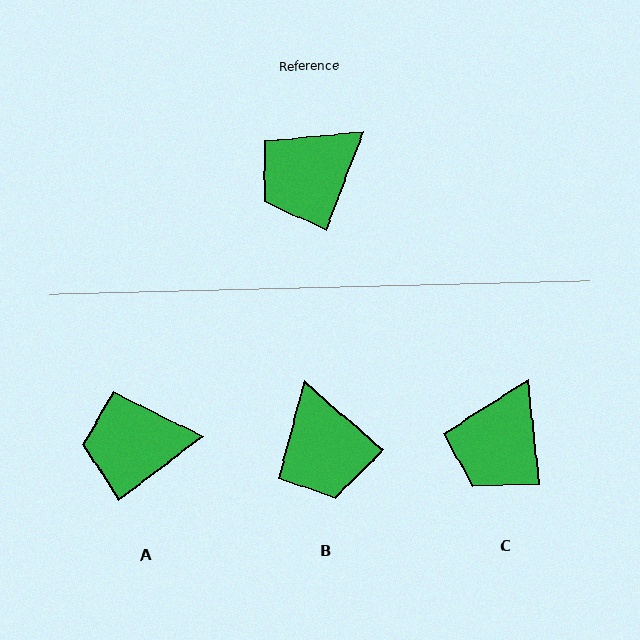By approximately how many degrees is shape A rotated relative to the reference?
Approximately 32 degrees clockwise.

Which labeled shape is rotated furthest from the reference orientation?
B, about 70 degrees away.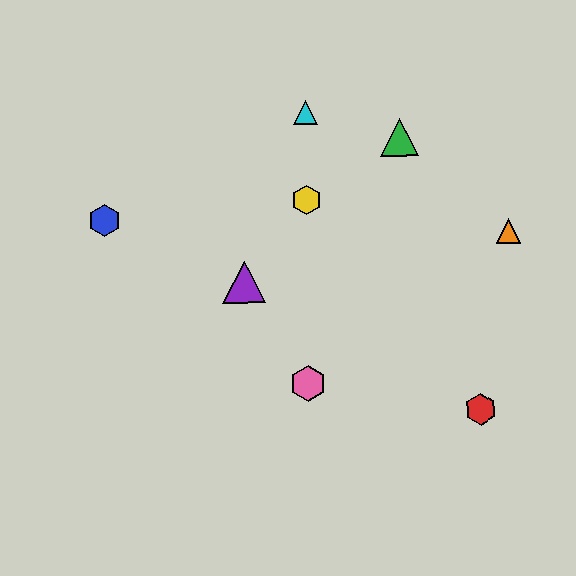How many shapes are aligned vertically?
3 shapes (the yellow hexagon, the cyan triangle, the pink hexagon) are aligned vertically.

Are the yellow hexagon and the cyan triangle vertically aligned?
Yes, both are at x≈306.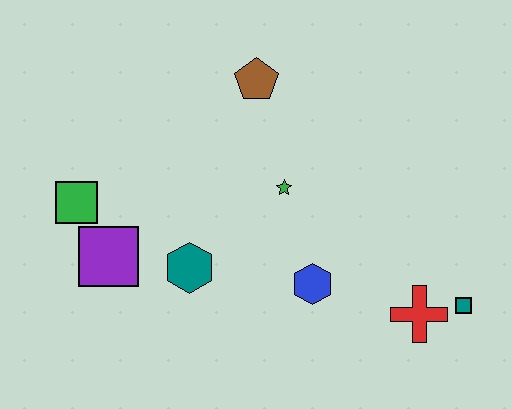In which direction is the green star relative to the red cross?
The green star is to the left of the red cross.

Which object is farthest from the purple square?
The teal square is farthest from the purple square.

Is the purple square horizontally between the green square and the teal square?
Yes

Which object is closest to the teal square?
The red cross is closest to the teal square.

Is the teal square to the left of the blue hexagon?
No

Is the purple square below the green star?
Yes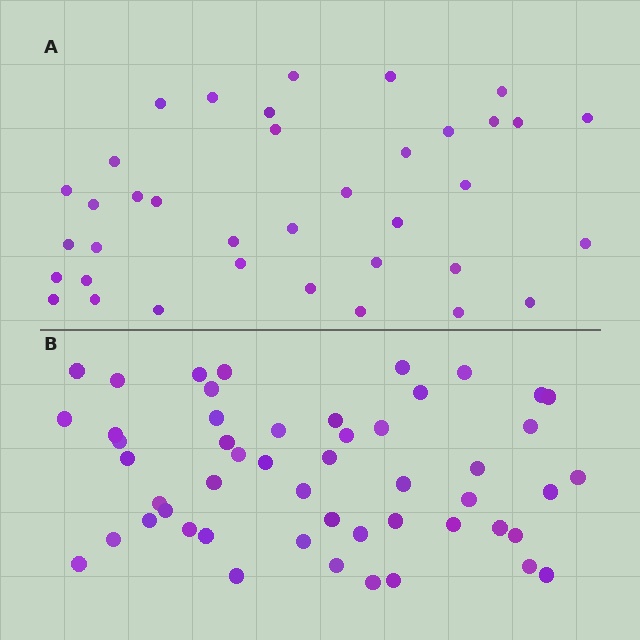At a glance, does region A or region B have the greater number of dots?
Region B (the bottom region) has more dots.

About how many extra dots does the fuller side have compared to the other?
Region B has approximately 15 more dots than region A.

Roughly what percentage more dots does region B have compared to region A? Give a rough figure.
About 40% more.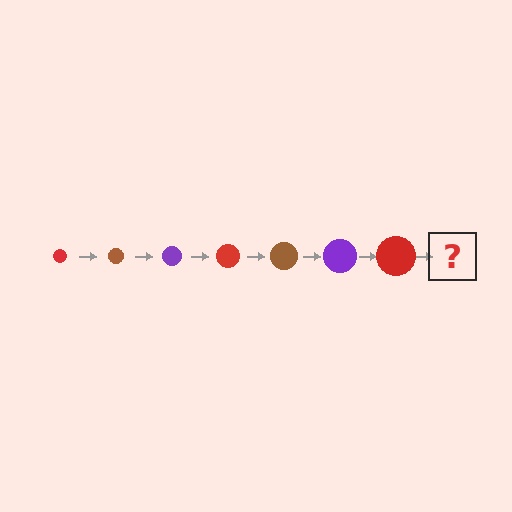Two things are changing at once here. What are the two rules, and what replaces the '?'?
The two rules are that the circle grows larger each step and the color cycles through red, brown, and purple. The '?' should be a brown circle, larger than the previous one.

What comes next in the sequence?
The next element should be a brown circle, larger than the previous one.